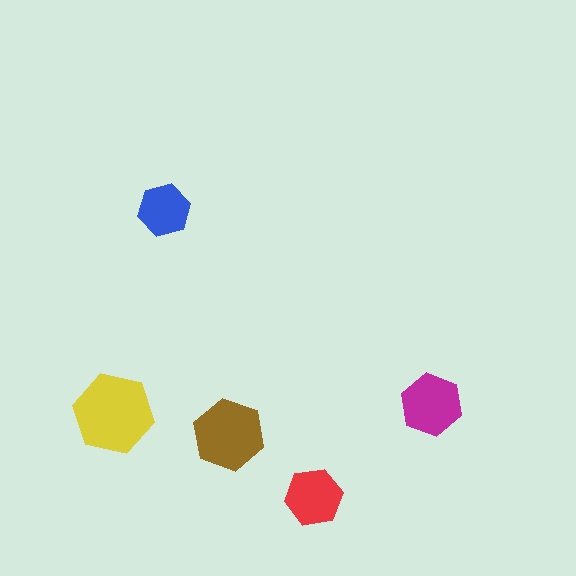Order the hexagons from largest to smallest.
the yellow one, the brown one, the magenta one, the red one, the blue one.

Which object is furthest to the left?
The yellow hexagon is leftmost.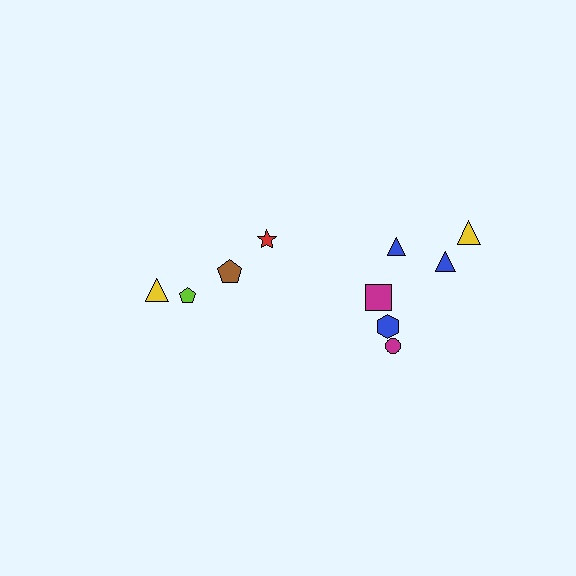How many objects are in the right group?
There are 6 objects.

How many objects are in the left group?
There are 4 objects.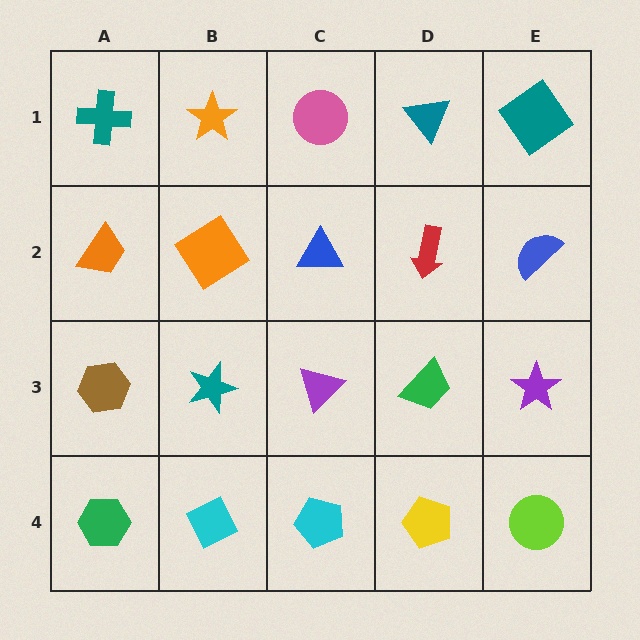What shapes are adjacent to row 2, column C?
A pink circle (row 1, column C), a purple triangle (row 3, column C), an orange diamond (row 2, column B), a red arrow (row 2, column D).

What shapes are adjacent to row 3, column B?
An orange diamond (row 2, column B), a cyan diamond (row 4, column B), a brown hexagon (row 3, column A), a purple triangle (row 3, column C).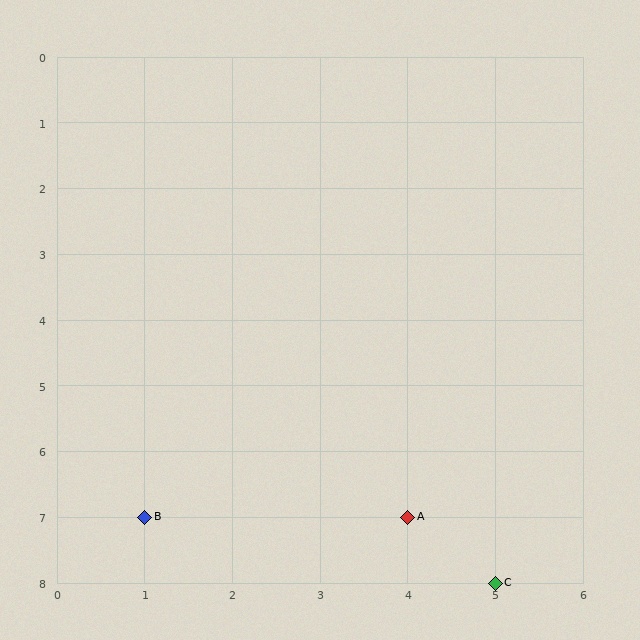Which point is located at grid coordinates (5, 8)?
Point C is at (5, 8).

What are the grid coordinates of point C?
Point C is at grid coordinates (5, 8).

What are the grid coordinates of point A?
Point A is at grid coordinates (4, 7).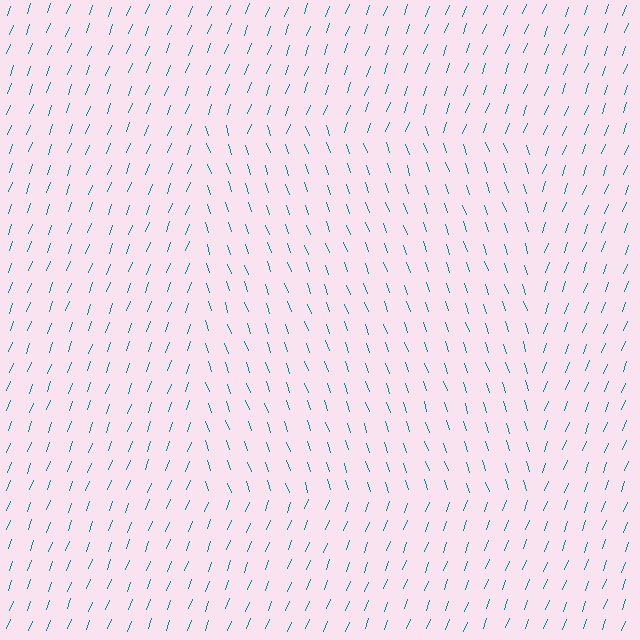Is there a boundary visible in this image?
Yes, there is a texture boundary formed by a change in line orientation.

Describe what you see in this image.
The image is filled with small teal line segments. A rectangle region in the image has lines oriented differently from the surrounding lines, creating a visible texture boundary.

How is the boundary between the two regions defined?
The boundary is defined purely by a change in line orientation (approximately 39 degrees difference). All lines are the same color and thickness.